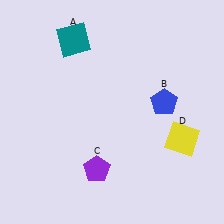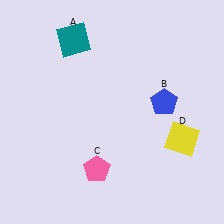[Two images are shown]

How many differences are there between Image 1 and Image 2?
There is 1 difference between the two images.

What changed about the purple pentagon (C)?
In Image 1, C is purple. In Image 2, it changed to pink.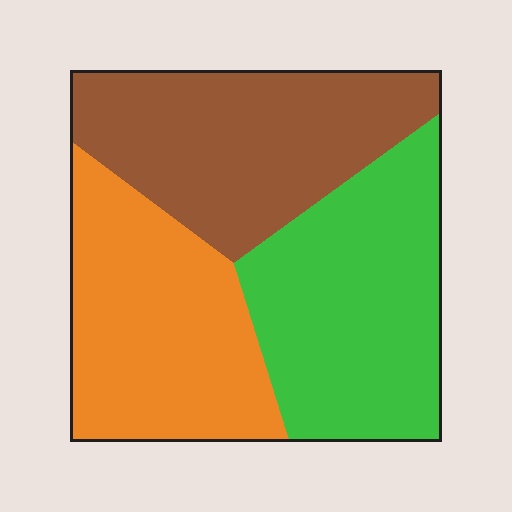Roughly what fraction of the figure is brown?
Brown takes up about one third (1/3) of the figure.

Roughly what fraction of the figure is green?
Green takes up between a quarter and a half of the figure.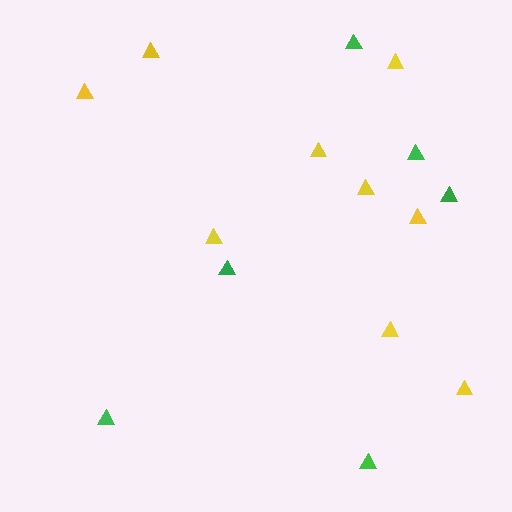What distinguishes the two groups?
There are 2 groups: one group of yellow triangles (9) and one group of green triangles (6).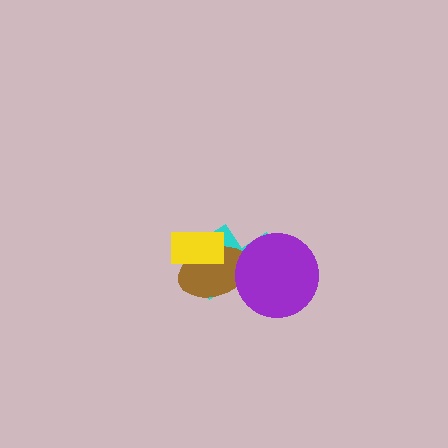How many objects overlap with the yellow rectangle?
2 objects overlap with the yellow rectangle.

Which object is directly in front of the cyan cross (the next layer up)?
The brown ellipse is directly in front of the cyan cross.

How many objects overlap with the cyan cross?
3 objects overlap with the cyan cross.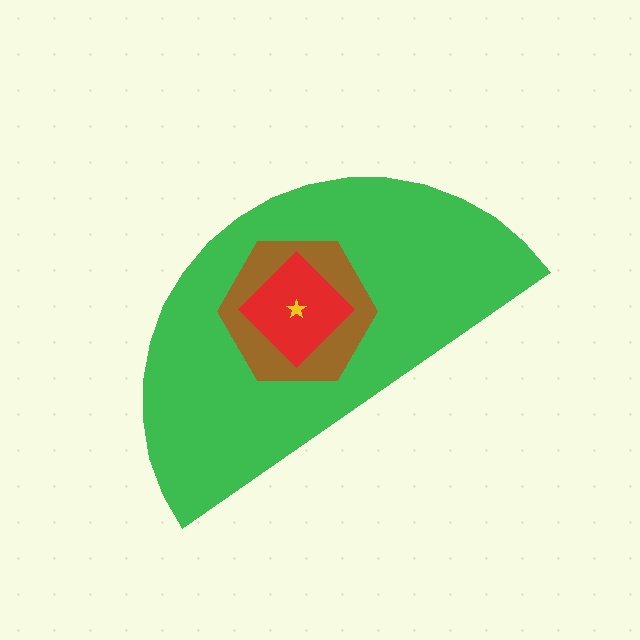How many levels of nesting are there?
4.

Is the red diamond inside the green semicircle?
Yes.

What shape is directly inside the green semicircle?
The brown hexagon.